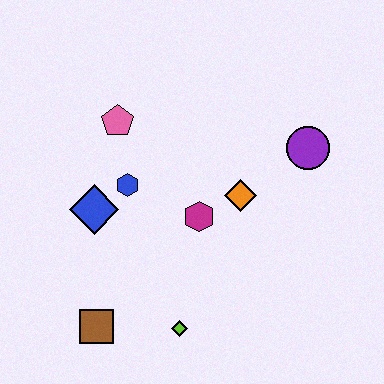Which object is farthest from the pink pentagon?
The lime diamond is farthest from the pink pentagon.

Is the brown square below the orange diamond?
Yes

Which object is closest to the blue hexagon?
The blue diamond is closest to the blue hexagon.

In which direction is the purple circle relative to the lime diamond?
The purple circle is above the lime diamond.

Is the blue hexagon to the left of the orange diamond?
Yes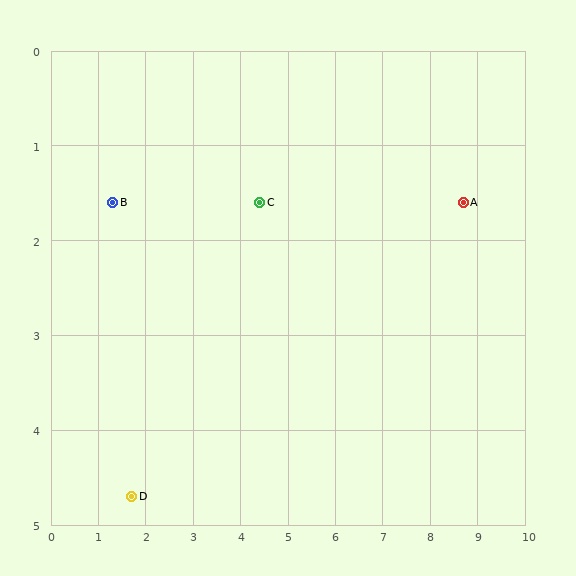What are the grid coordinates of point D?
Point D is at approximately (1.7, 4.7).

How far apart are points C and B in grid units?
Points C and B are about 3.1 grid units apart.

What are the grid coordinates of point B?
Point B is at approximately (1.3, 1.6).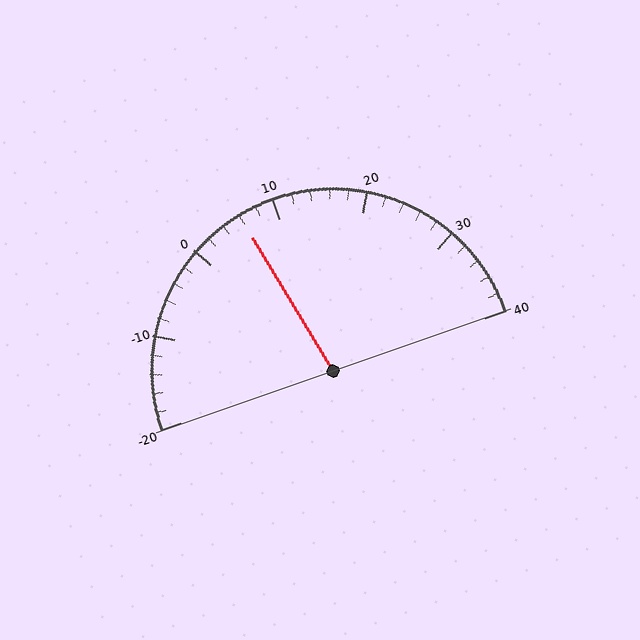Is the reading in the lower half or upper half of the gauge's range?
The reading is in the lower half of the range (-20 to 40).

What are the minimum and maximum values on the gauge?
The gauge ranges from -20 to 40.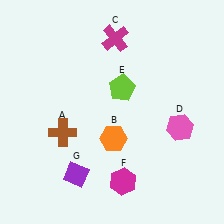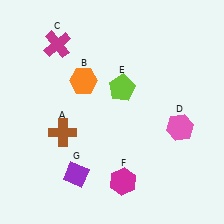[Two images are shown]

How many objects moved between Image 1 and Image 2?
2 objects moved between the two images.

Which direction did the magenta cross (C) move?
The magenta cross (C) moved left.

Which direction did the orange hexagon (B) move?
The orange hexagon (B) moved up.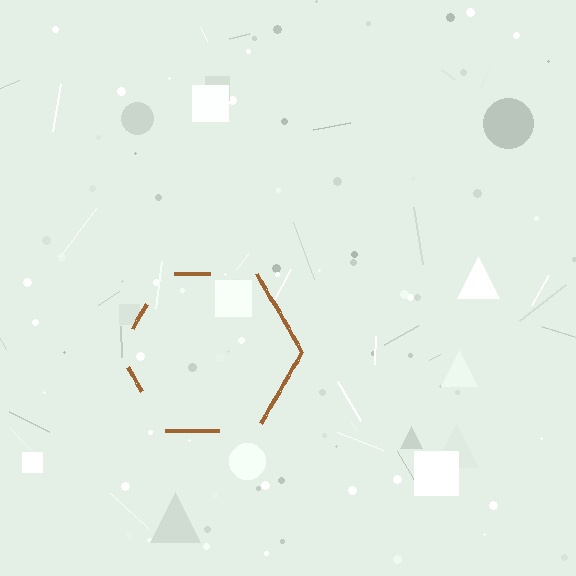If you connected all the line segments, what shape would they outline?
They would outline a hexagon.